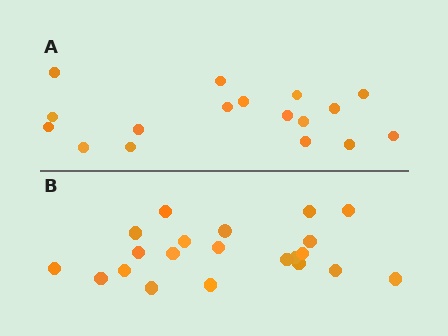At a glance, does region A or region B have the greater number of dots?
Region B (the bottom region) has more dots.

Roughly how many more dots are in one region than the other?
Region B has about 4 more dots than region A.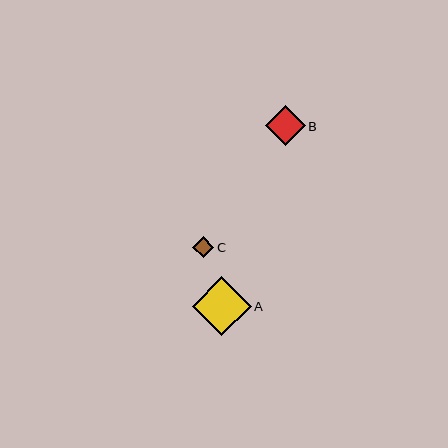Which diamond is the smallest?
Diamond C is the smallest with a size of approximately 21 pixels.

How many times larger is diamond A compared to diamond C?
Diamond A is approximately 2.8 times the size of diamond C.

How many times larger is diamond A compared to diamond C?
Diamond A is approximately 2.8 times the size of diamond C.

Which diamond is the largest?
Diamond A is the largest with a size of approximately 59 pixels.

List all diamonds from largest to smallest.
From largest to smallest: A, B, C.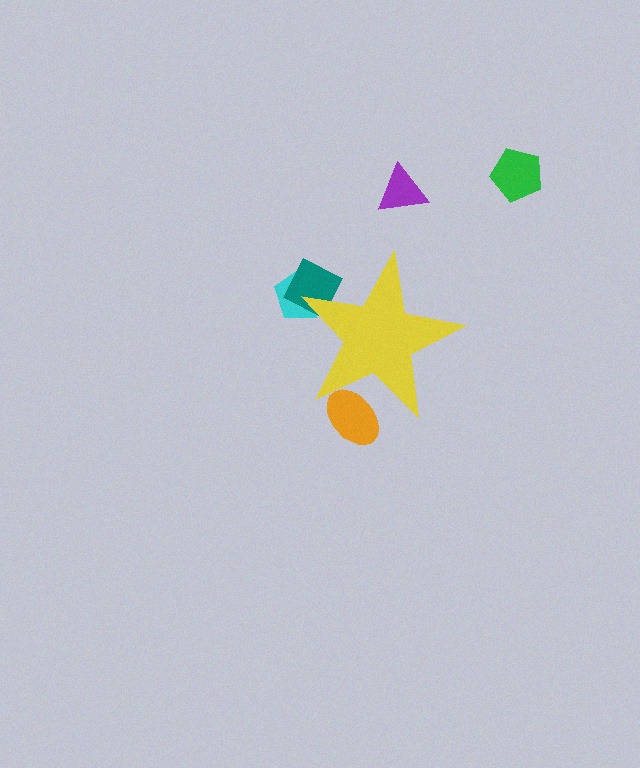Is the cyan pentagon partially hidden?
Yes, the cyan pentagon is partially hidden behind the yellow star.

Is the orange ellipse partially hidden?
Yes, the orange ellipse is partially hidden behind the yellow star.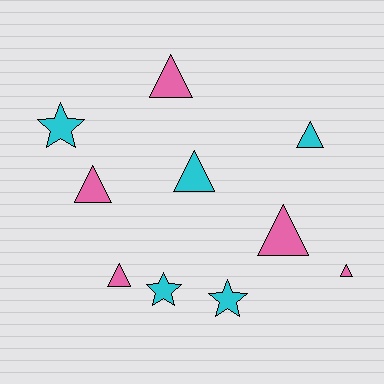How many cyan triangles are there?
There are 2 cyan triangles.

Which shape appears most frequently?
Triangle, with 7 objects.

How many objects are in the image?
There are 10 objects.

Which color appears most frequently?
Cyan, with 5 objects.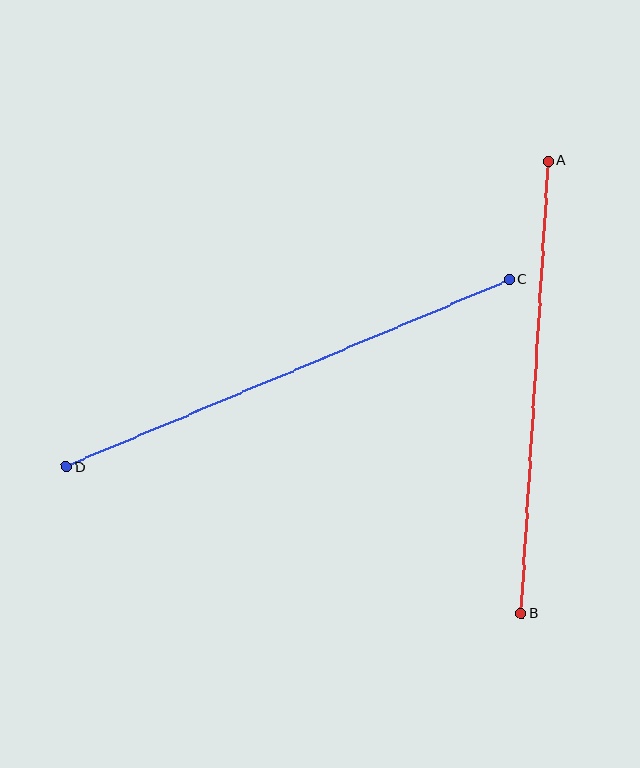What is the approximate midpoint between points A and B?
The midpoint is at approximately (535, 387) pixels.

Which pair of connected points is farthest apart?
Points C and D are farthest apart.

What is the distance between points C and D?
The distance is approximately 481 pixels.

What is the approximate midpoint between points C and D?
The midpoint is at approximately (288, 373) pixels.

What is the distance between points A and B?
The distance is approximately 453 pixels.